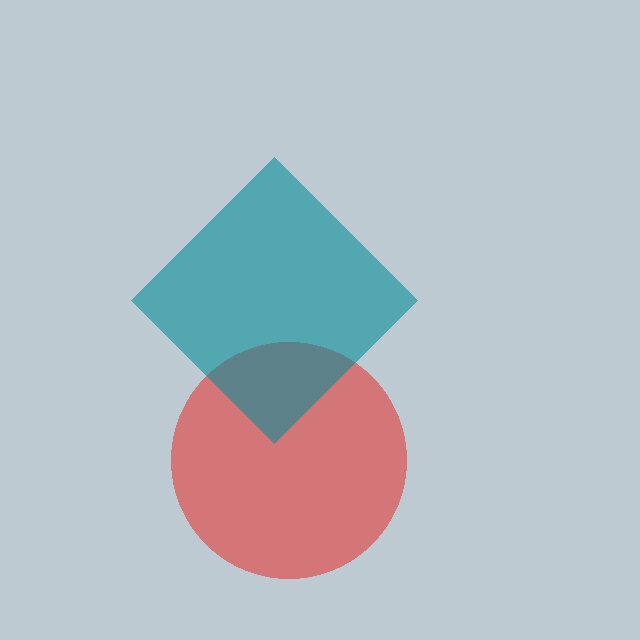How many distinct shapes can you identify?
There are 2 distinct shapes: a red circle, a teal diamond.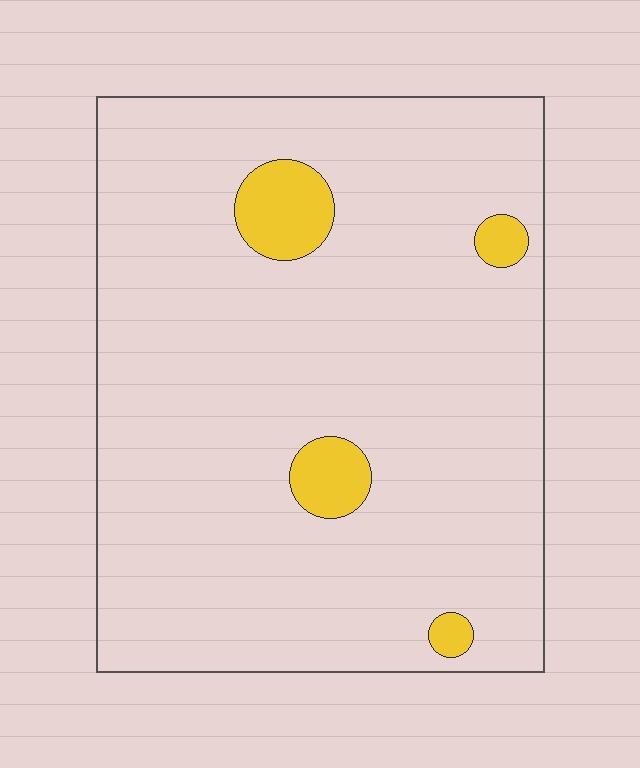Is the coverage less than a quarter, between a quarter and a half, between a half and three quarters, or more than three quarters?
Less than a quarter.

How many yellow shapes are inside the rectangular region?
4.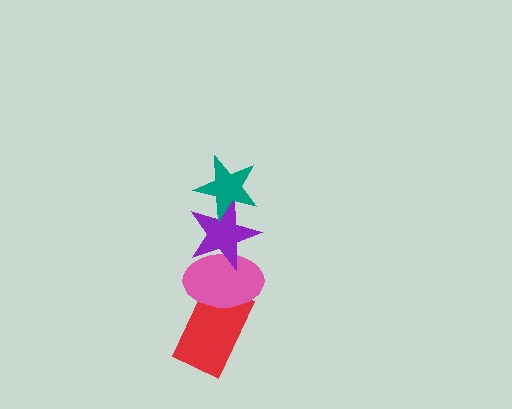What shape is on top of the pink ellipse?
The purple star is on top of the pink ellipse.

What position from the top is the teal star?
The teal star is 1st from the top.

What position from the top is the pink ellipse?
The pink ellipse is 3rd from the top.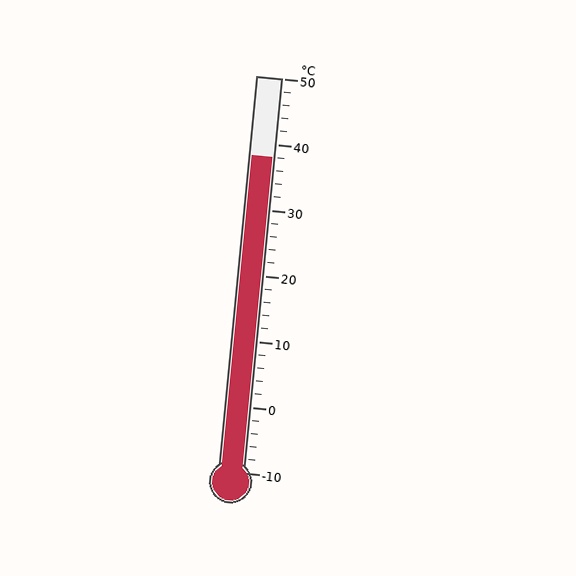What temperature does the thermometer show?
The thermometer shows approximately 38°C.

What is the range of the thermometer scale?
The thermometer scale ranges from -10°C to 50°C.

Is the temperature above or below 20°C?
The temperature is above 20°C.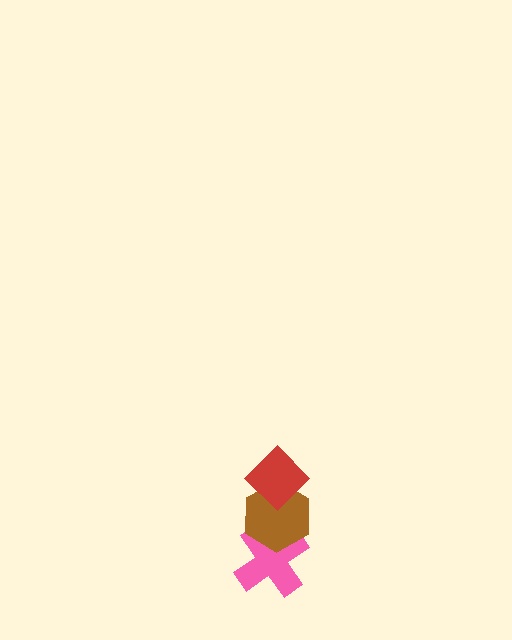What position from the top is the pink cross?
The pink cross is 3rd from the top.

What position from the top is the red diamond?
The red diamond is 1st from the top.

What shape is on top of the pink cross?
The brown hexagon is on top of the pink cross.